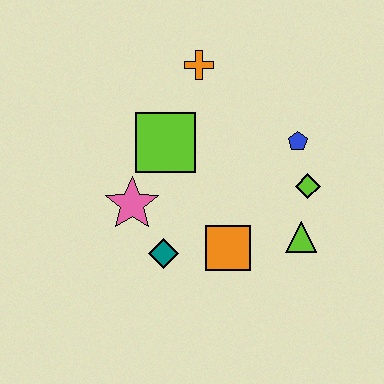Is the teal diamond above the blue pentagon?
No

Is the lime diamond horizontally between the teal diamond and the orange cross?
No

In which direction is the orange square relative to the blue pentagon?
The orange square is below the blue pentagon.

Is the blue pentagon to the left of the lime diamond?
Yes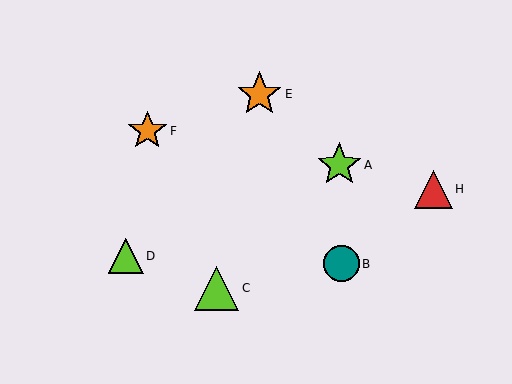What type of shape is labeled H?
Shape H is a red triangle.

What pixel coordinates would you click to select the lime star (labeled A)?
Click at (339, 165) to select the lime star A.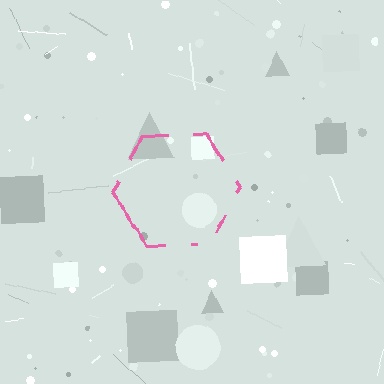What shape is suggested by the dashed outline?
The dashed outline suggests a hexagon.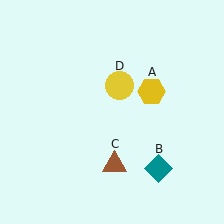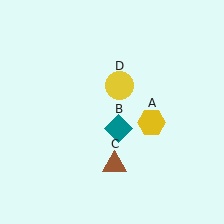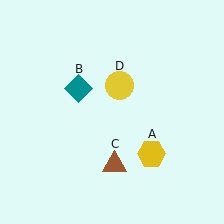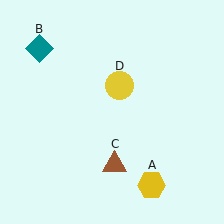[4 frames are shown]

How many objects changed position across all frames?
2 objects changed position: yellow hexagon (object A), teal diamond (object B).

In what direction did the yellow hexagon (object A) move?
The yellow hexagon (object A) moved down.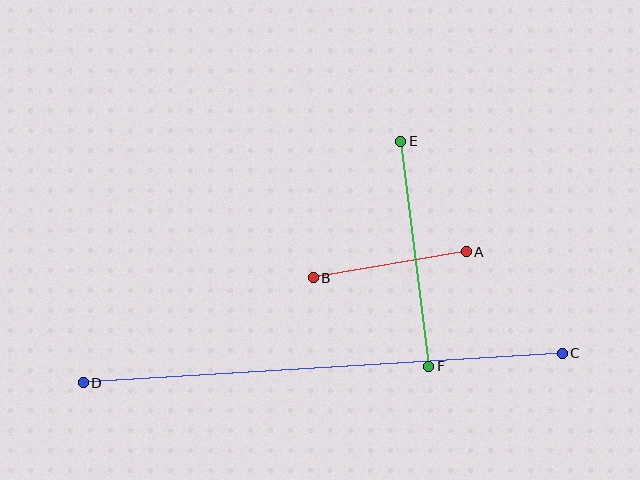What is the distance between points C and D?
The distance is approximately 480 pixels.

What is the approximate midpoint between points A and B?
The midpoint is at approximately (390, 265) pixels.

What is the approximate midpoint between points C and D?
The midpoint is at approximately (323, 368) pixels.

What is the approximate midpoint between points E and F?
The midpoint is at approximately (415, 254) pixels.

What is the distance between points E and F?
The distance is approximately 227 pixels.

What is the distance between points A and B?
The distance is approximately 155 pixels.